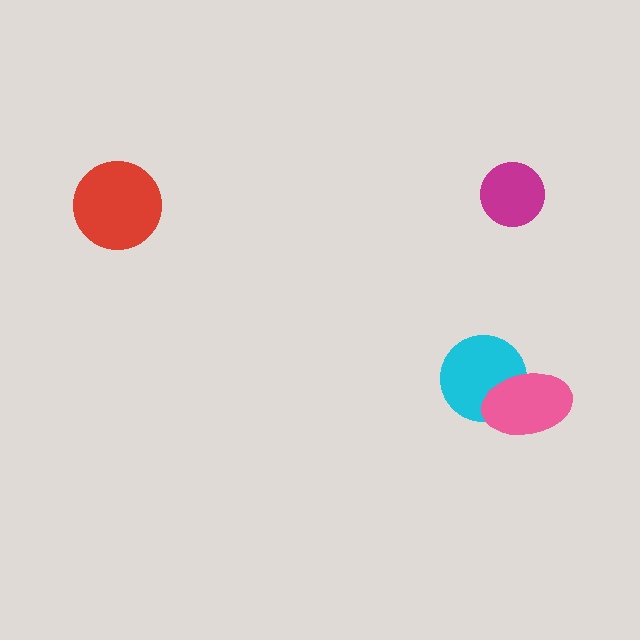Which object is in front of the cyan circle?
The pink ellipse is in front of the cyan circle.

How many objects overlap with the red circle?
0 objects overlap with the red circle.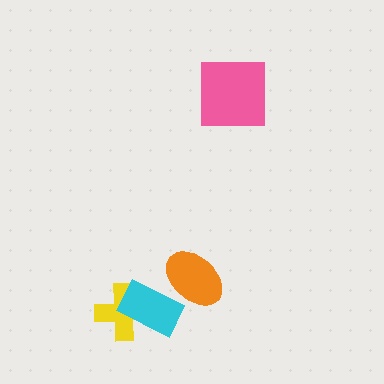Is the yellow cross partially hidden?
Yes, it is partially covered by another shape.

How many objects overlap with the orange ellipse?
1 object overlaps with the orange ellipse.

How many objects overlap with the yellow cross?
1 object overlaps with the yellow cross.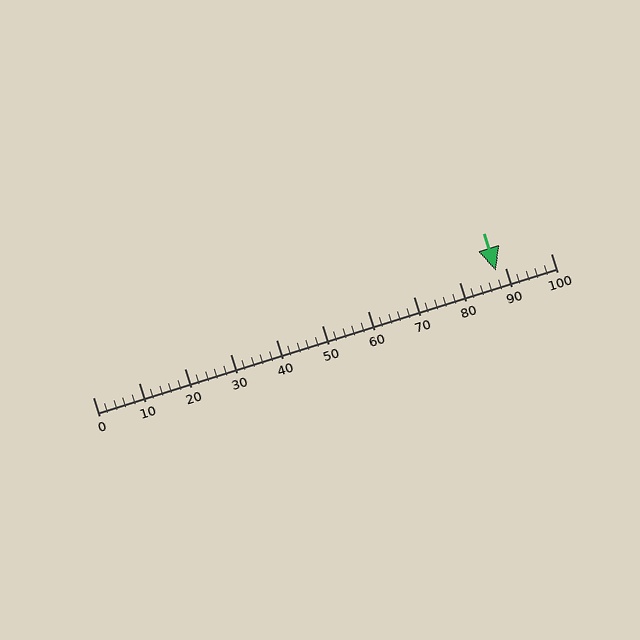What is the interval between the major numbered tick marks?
The major tick marks are spaced 10 units apart.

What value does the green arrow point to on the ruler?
The green arrow points to approximately 88.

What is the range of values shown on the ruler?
The ruler shows values from 0 to 100.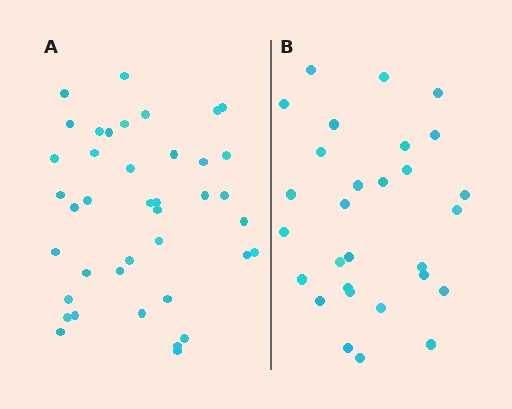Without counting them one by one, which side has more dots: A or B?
Region A (the left region) has more dots.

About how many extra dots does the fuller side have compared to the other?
Region A has roughly 12 or so more dots than region B.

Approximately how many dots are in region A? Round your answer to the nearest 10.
About 40 dots.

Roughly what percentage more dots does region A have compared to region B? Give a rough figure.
About 40% more.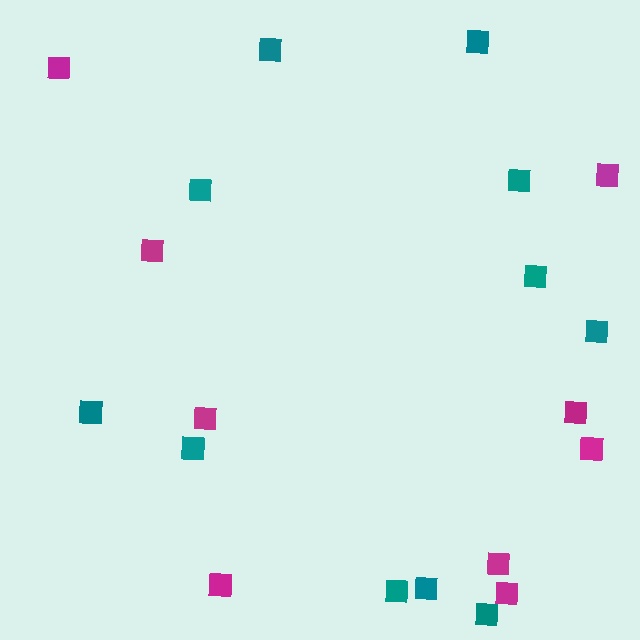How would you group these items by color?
There are 2 groups: one group of magenta squares (9) and one group of teal squares (11).